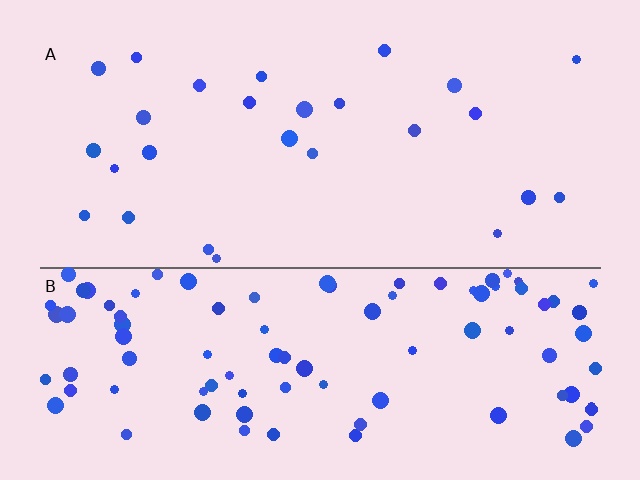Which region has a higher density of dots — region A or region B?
B (the bottom).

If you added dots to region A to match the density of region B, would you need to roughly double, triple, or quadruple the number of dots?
Approximately quadruple.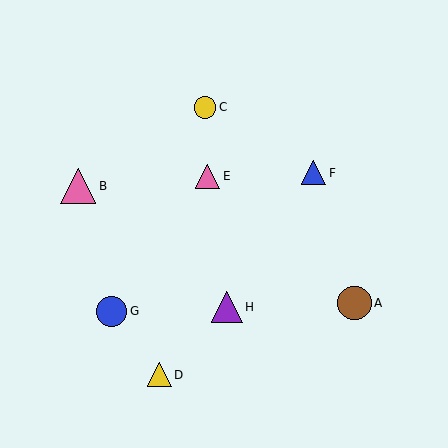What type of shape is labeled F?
Shape F is a blue triangle.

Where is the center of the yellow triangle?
The center of the yellow triangle is at (159, 375).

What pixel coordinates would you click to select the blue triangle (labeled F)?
Click at (314, 173) to select the blue triangle F.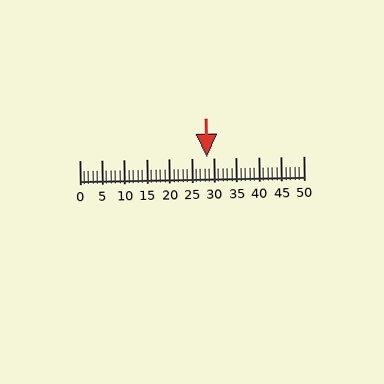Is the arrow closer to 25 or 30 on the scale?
The arrow is closer to 30.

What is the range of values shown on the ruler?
The ruler shows values from 0 to 50.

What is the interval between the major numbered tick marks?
The major tick marks are spaced 5 units apart.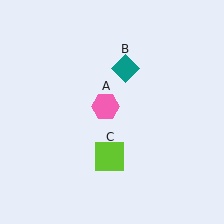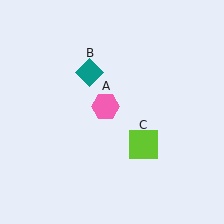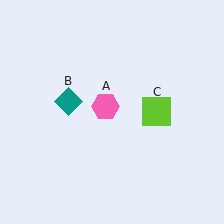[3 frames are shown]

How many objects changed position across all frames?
2 objects changed position: teal diamond (object B), lime square (object C).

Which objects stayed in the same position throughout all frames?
Pink hexagon (object A) remained stationary.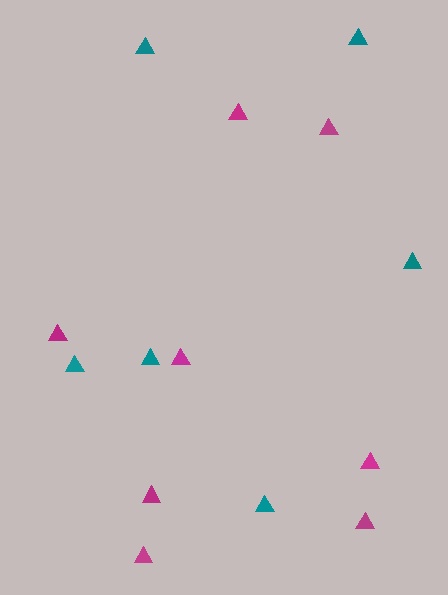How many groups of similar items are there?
There are 2 groups: one group of magenta triangles (8) and one group of teal triangles (6).